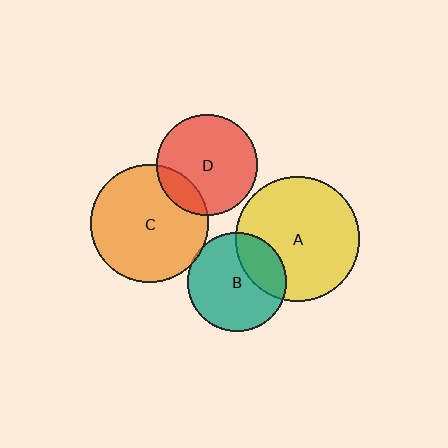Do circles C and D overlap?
Yes.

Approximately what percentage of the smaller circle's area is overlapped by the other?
Approximately 15%.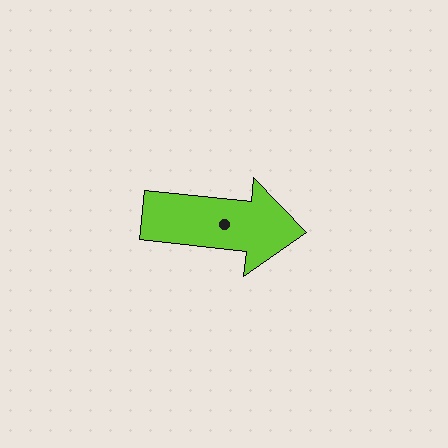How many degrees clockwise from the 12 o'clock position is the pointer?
Approximately 96 degrees.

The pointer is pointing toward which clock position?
Roughly 3 o'clock.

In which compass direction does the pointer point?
East.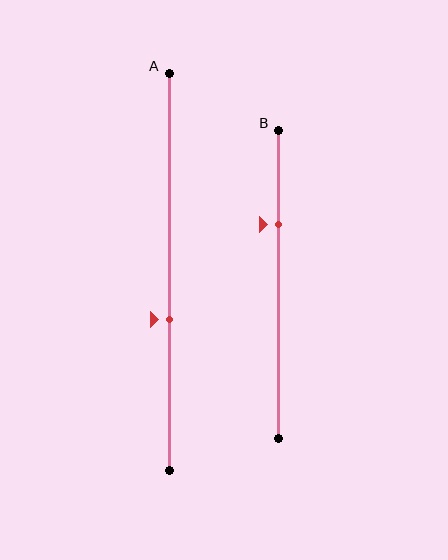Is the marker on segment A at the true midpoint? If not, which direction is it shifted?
No, the marker on segment A is shifted downward by about 12% of the segment length.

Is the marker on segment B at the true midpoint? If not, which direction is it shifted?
No, the marker on segment B is shifted upward by about 19% of the segment length.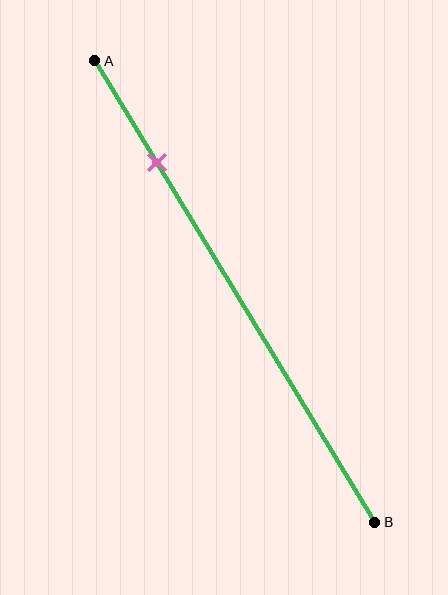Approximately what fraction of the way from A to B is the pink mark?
The pink mark is approximately 20% of the way from A to B.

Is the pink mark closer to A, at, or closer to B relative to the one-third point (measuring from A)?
The pink mark is closer to point A than the one-third point of segment AB.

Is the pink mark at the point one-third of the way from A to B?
No, the mark is at about 20% from A, not at the 33% one-third point.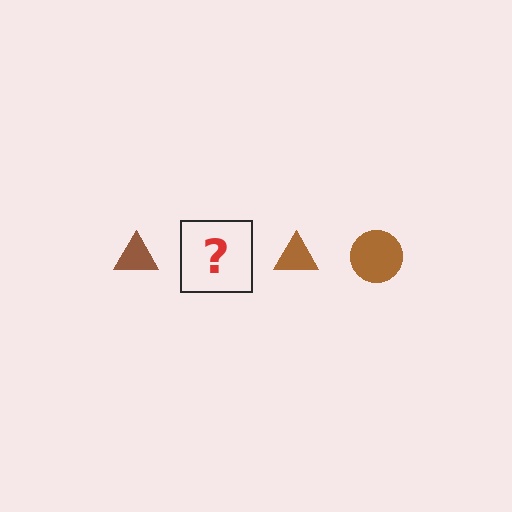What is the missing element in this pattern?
The missing element is a brown circle.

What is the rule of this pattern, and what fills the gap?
The rule is that the pattern cycles through triangle, circle shapes in brown. The gap should be filled with a brown circle.